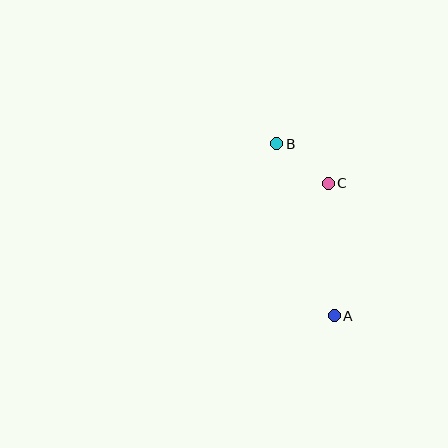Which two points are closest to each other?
Points B and C are closest to each other.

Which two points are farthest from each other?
Points A and B are farthest from each other.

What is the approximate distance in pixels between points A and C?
The distance between A and C is approximately 133 pixels.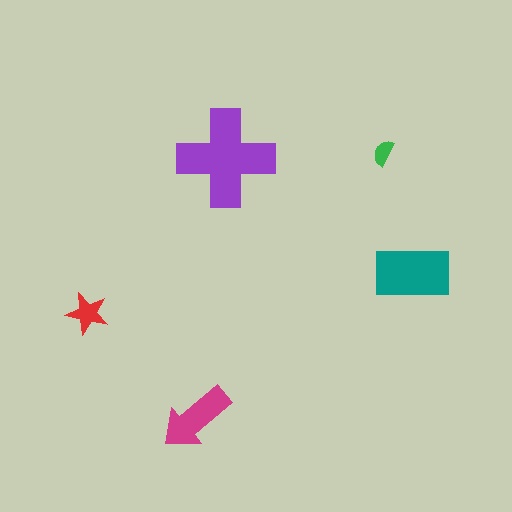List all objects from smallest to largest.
The green semicircle, the red star, the magenta arrow, the teal rectangle, the purple cross.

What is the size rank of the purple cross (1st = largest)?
1st.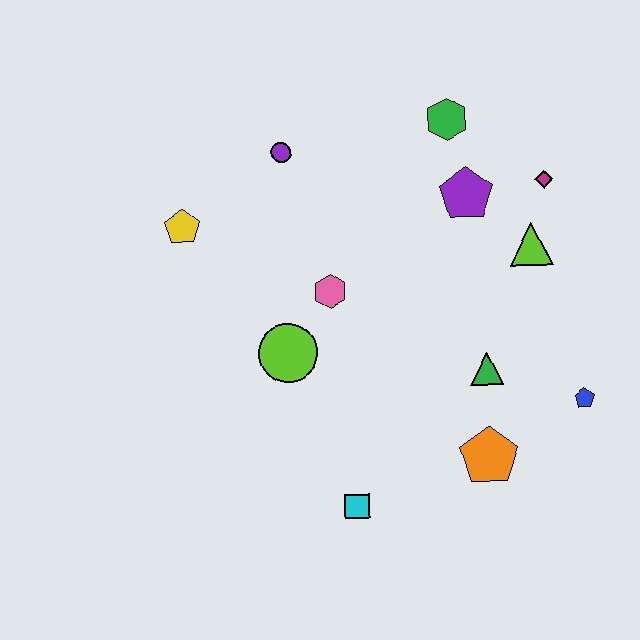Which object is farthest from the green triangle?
The yellow pentagon is farthest from the green triangle.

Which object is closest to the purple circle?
The yellow pentagon is closest to the purple circle.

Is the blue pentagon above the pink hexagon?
No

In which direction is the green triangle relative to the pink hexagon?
The green triangle is to the right of the pink hexagon.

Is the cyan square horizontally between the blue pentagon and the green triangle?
No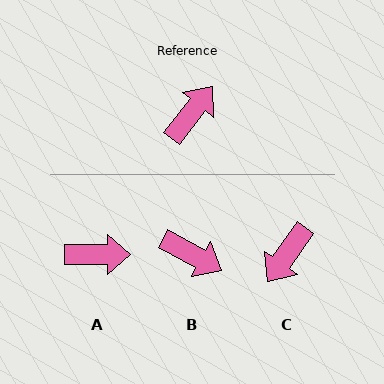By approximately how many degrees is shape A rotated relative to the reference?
Approximately 51 degrees clockwise.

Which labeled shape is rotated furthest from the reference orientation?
C, about 177 degrees away.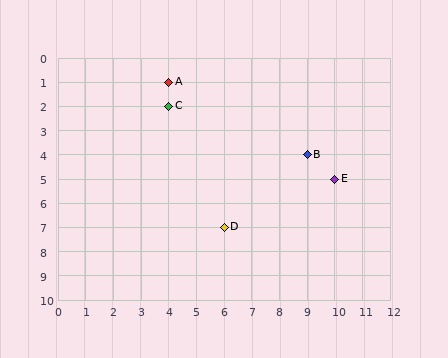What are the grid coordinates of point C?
Point C is at grid coordinates (4, 2).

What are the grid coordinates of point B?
Point B is at grid coordinates (9, 4).